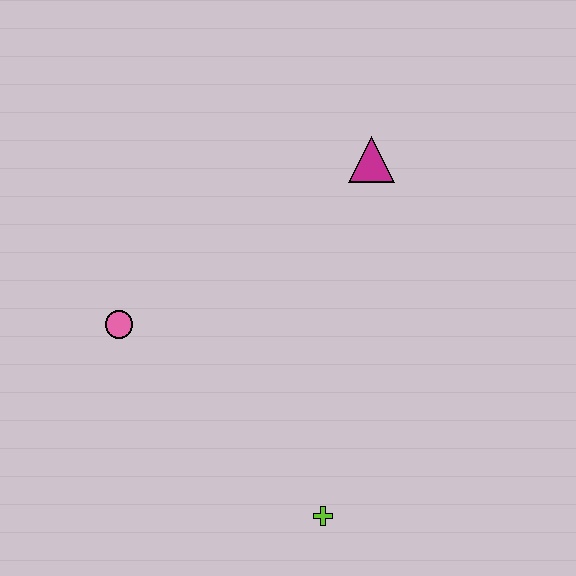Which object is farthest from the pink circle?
The magenta triangle is farthest from the pink circle.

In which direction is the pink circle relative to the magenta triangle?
The pink circle is to the left of the magenta triangle.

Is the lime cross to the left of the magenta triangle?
Yes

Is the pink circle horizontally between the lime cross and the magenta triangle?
No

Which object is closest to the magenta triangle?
The pink circle is closest to the magenta triangle.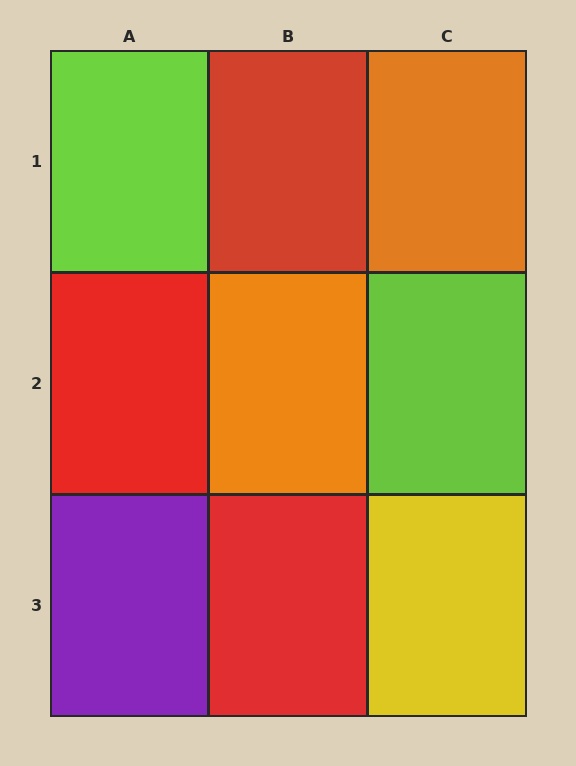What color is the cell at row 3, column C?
Yellow.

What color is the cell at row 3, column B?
Red.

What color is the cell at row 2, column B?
Orange.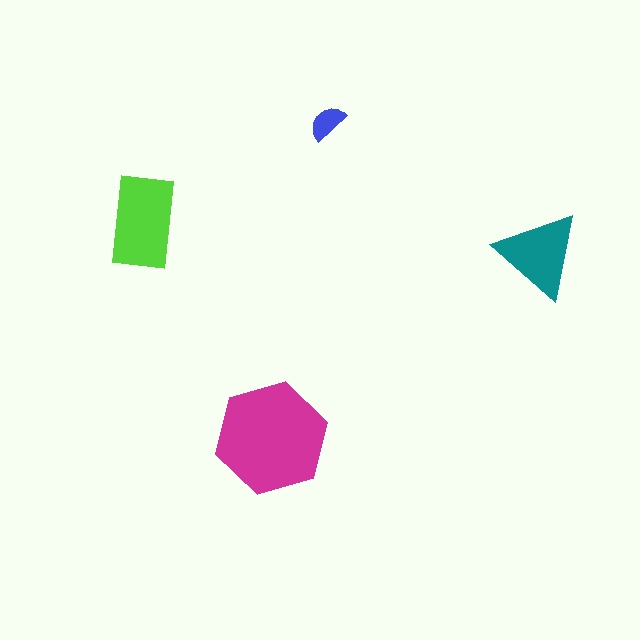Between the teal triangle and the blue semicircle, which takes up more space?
The teal triangle.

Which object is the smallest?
The blue semicircle.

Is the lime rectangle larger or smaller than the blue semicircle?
Larger.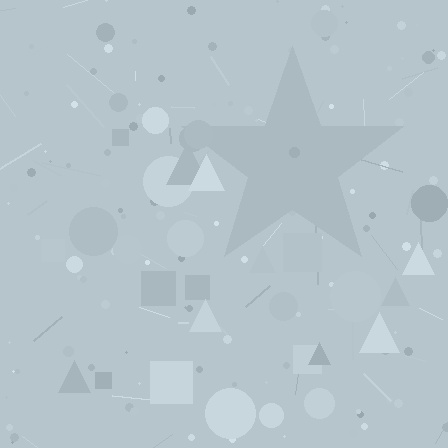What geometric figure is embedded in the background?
A star is embedded in the background.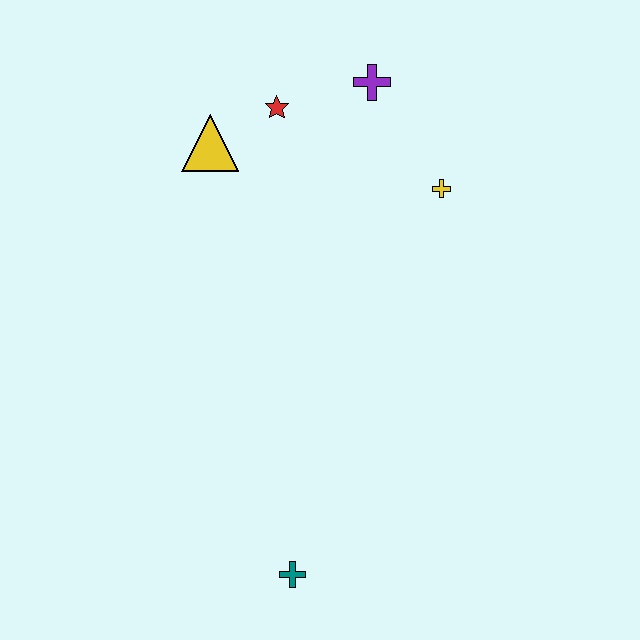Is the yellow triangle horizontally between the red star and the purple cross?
No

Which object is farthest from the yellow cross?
The teal cross is farthest from the yellow cross.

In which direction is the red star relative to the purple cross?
The red star is to the left of the purple cross.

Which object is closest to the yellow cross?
The purple cross is closest to the yellow cross.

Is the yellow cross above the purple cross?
No